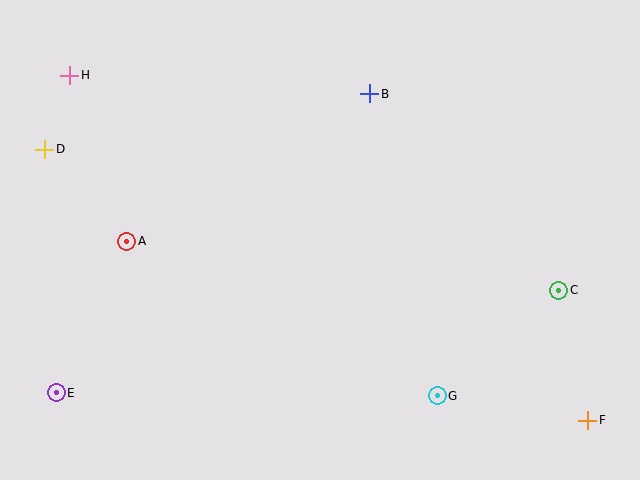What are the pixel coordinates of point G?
Point G is at (437, 396).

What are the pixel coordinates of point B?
Point B is at (370, 94).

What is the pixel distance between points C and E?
The distance between C and E is 512 pixels.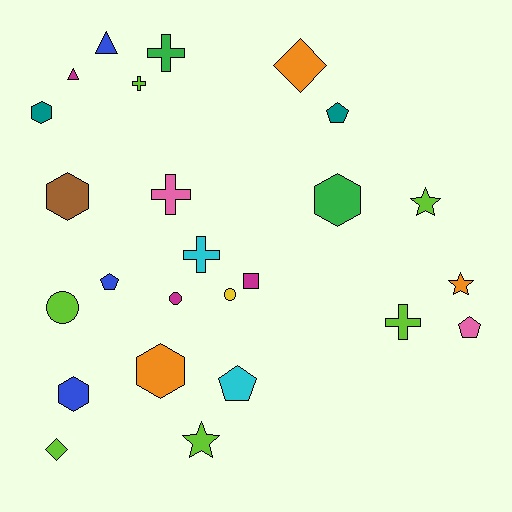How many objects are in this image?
There are 25 objects.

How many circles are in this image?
There are 3 circles.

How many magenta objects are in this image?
There are 3 magenta objects.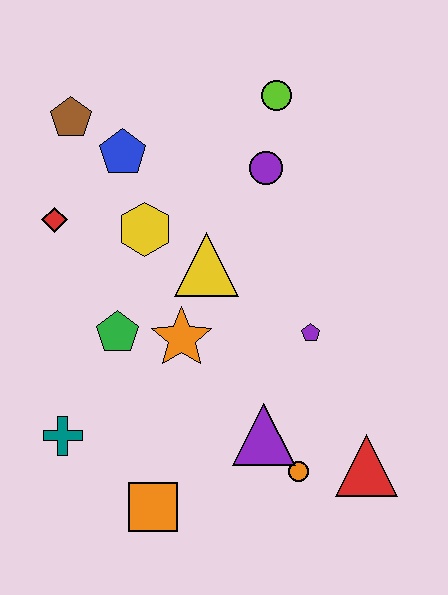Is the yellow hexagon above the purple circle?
No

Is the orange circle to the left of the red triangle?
Yes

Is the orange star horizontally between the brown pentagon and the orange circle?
Yes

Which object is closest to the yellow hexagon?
The yellow triangle is closest to the yellow hexagon.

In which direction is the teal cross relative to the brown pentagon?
The teal cross is below the brown pentagon.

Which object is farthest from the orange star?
The lime circle is farthest from the orange star.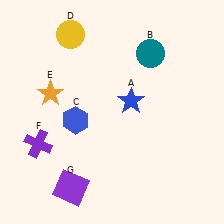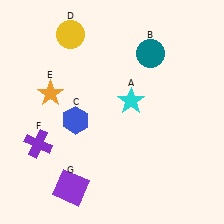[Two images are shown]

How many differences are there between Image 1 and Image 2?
There is 1 difference between the two images.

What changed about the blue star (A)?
In Image 1, A is blue. In Image 2, it changed to cyan.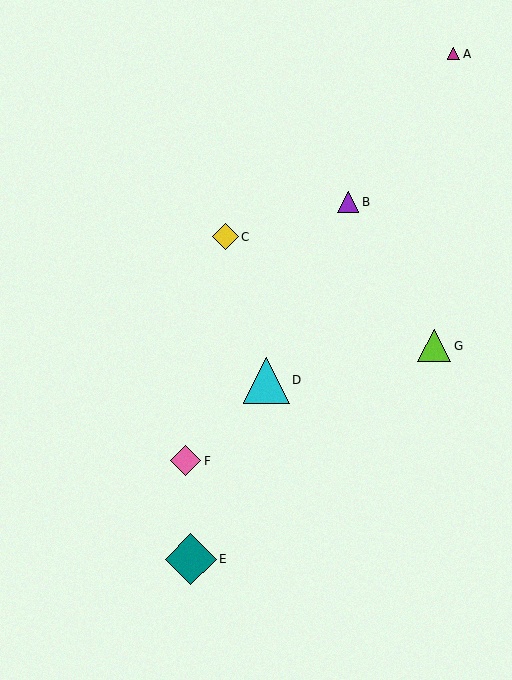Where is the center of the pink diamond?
The center of the pink diamond is at (186, 461).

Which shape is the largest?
The teal diamond (labeled E) is the largest.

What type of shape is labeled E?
Shape E is a teal diamond.